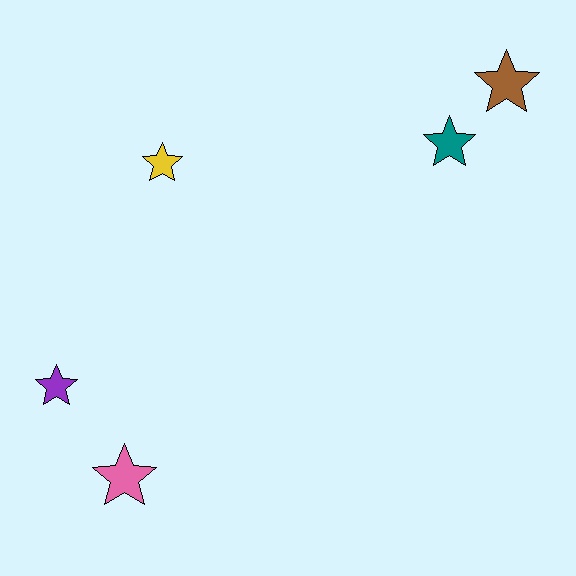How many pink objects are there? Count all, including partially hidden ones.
There is 1 pink object.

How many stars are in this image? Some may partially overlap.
There are 5 stars.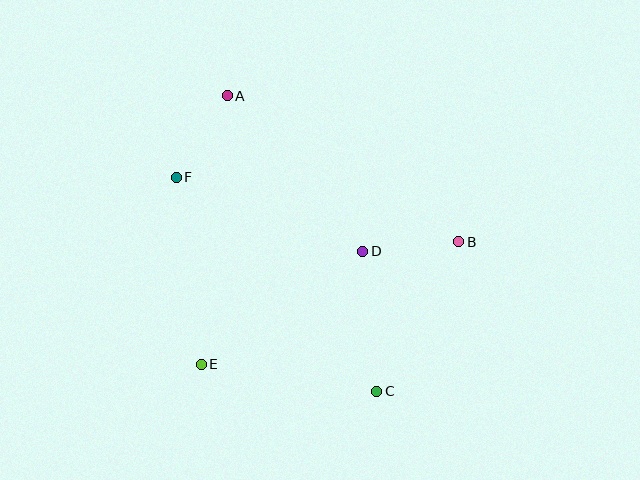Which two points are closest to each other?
Points A and F are closest to each other.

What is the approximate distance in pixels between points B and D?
The distance between B and D is approximately 96 pixels.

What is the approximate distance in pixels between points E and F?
The distance between E and F is approximately 189 pixels.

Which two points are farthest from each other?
Points A and C are farthest from each other.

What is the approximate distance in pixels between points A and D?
The distance between A and D is approximately 207 pixels.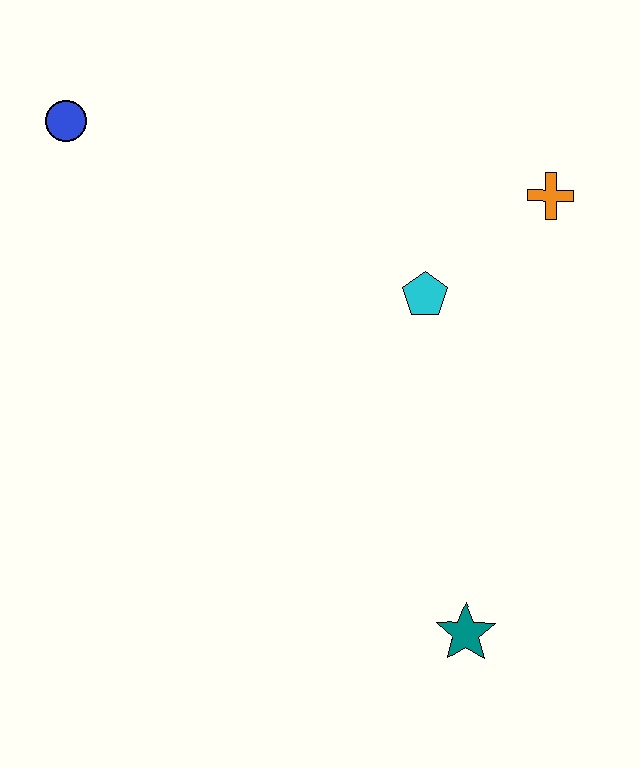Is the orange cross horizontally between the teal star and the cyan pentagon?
No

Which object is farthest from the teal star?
The blue circle is farthest from the teal star.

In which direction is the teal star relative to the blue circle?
The teal star is below the blue circle.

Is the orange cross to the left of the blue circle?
No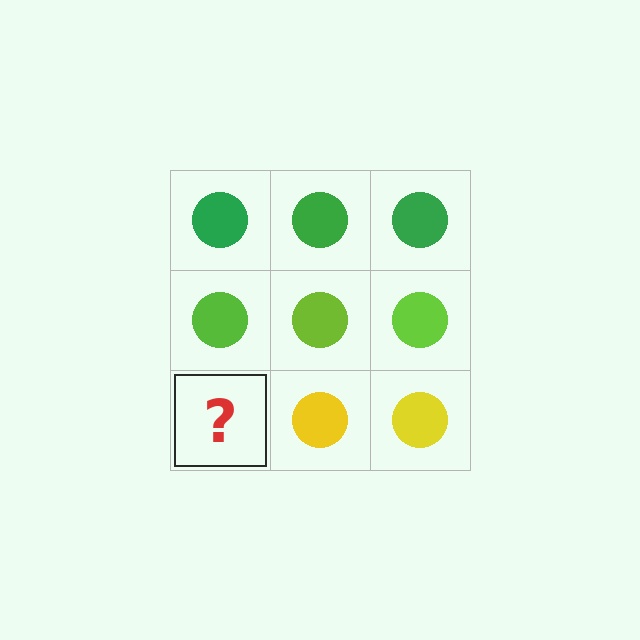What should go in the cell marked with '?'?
The missing cell should contain a yellow circle.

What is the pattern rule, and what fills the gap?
The rule is that each row has a consistent color. The gap should be filled with a yellow circle.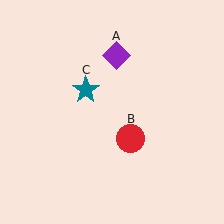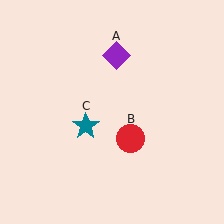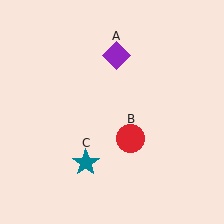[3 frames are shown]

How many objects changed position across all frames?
1 object changed position: teal star (object C).